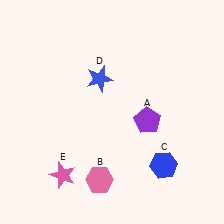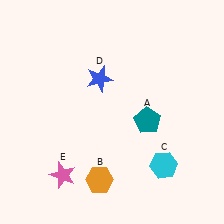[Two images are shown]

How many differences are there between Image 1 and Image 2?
There are 3 differences between the two images.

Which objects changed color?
A changed from purple to teal. B changed from pink to orange. C changed from blue to cyan.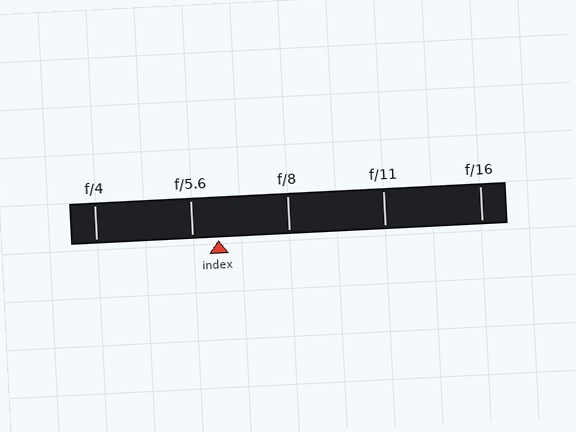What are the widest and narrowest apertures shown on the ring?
The widest aperture shown is f/4 and the narrowest is f/16.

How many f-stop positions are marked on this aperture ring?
There are 5 f-stop positions marked.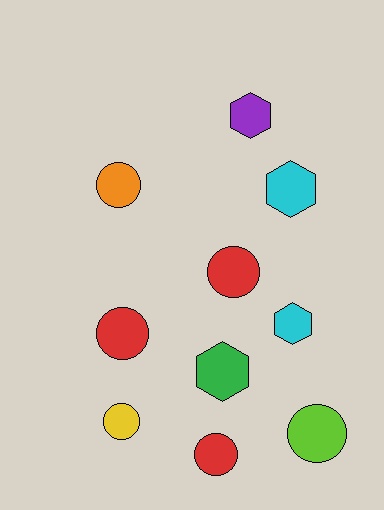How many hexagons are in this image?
There are 4 hexagons.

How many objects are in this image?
There are 10 objects.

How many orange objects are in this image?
There is 1 orange object.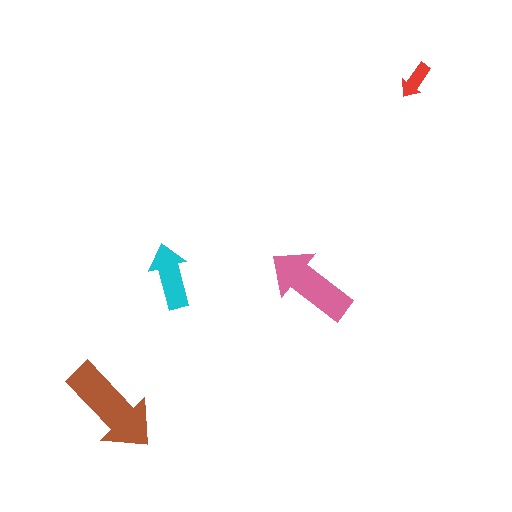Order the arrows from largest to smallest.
the brown one, the pink one, the cyan one, the red one.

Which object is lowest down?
The brown arrow is bottommost.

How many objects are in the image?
There are 4 objects in the image.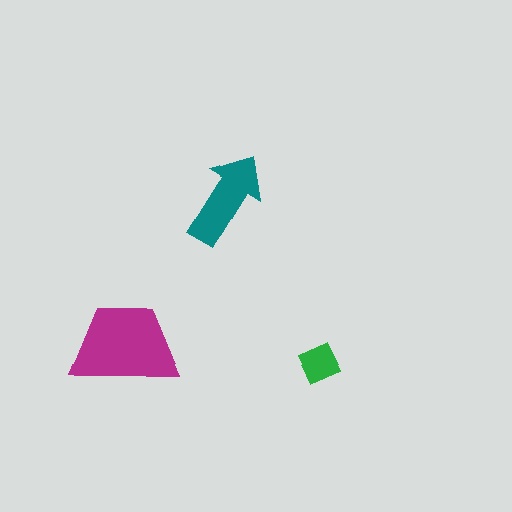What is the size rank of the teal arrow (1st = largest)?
2nd.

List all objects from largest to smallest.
The magenta trapezoid, the teal arrow, the green diamond.